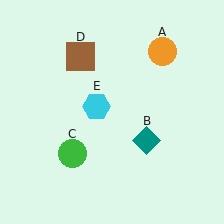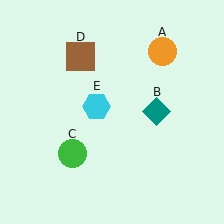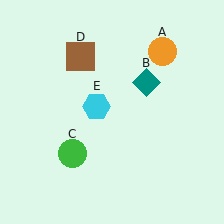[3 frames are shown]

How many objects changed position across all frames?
1 object changed position: teal diamond (object B).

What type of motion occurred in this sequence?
The teal diamond (object B) rotated counterclockwise around the center of the scene.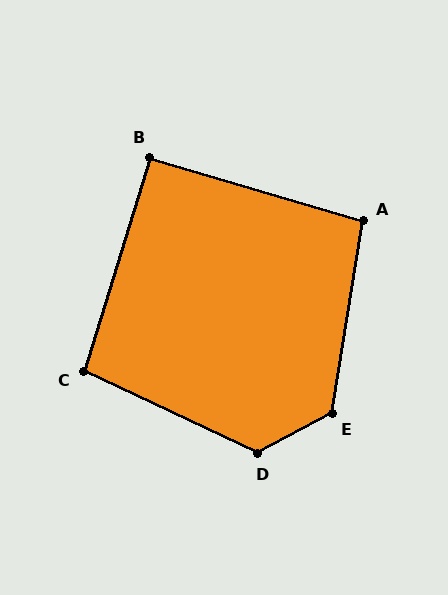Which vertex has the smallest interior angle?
B, at approximately 91 degrees.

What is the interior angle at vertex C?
Approximately 98 degrees (obtuse).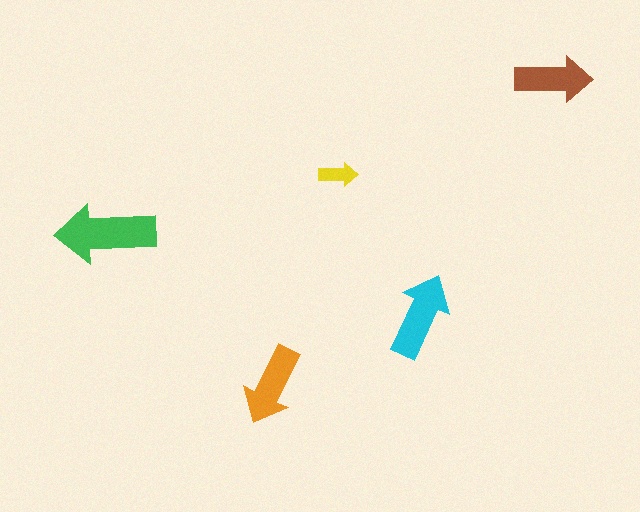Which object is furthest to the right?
The brown arrow is rightmost.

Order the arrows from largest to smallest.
the green one, the cyan one, the orange one, the brown one, the yellow one.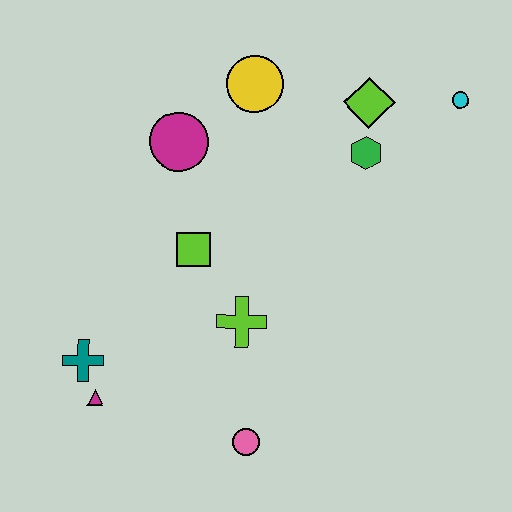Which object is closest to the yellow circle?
The magenta circle is closest to the yellow circle.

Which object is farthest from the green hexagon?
The magenta triangle is farthest from the green hexagon.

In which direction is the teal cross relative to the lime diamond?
The teal cross is to the left of the lime diamond.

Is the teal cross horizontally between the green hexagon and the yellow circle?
No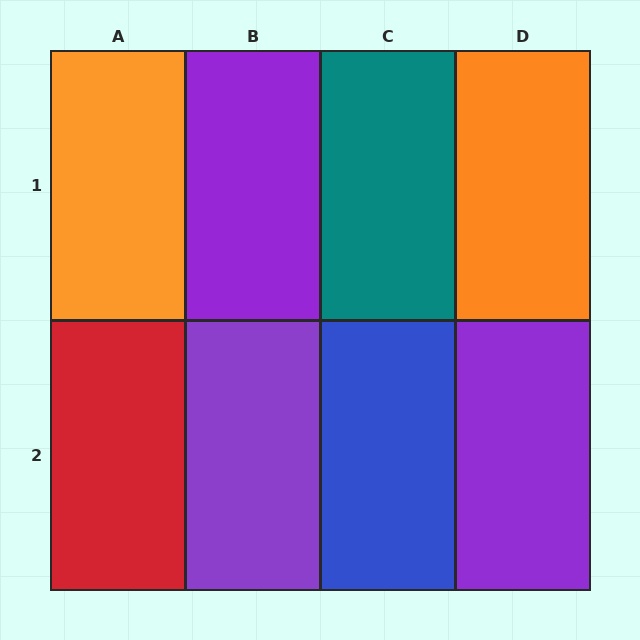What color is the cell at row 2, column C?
Blue.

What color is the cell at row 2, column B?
Purple.